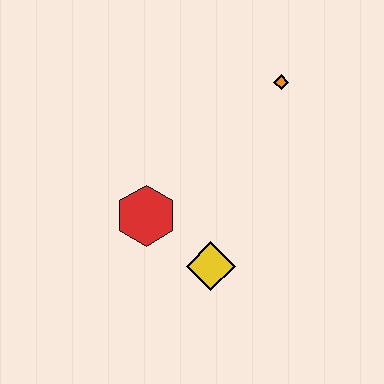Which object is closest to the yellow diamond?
The red hexagon is closest to the yellow diamond.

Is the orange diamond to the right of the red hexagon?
Yes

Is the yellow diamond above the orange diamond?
No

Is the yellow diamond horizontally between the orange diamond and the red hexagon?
Yes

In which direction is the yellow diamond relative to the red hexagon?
The yellow diamond is to the right of the red hexagon.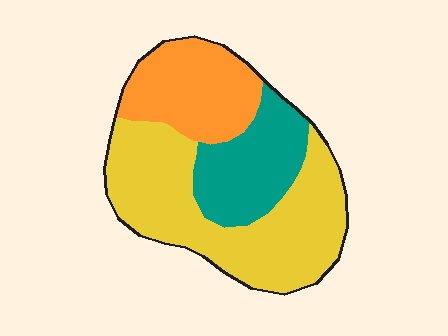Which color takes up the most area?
Yellow, at roughly 50%.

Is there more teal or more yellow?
Yellow.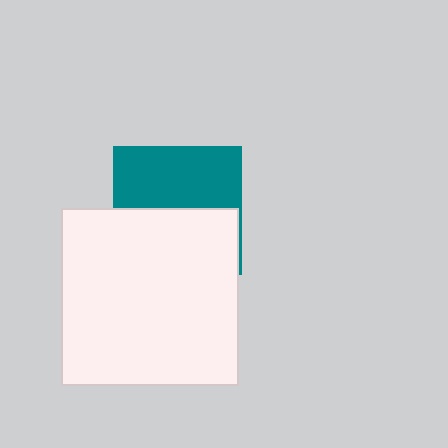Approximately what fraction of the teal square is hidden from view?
Roughly 51% of the teal square is hidden behind the white square.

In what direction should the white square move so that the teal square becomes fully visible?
The white square should move down. That is the shortest direction to clear the overlap and leave the teal square fully visible.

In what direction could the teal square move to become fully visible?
The teal square could move up. That would shift it out from behind the white square entirely.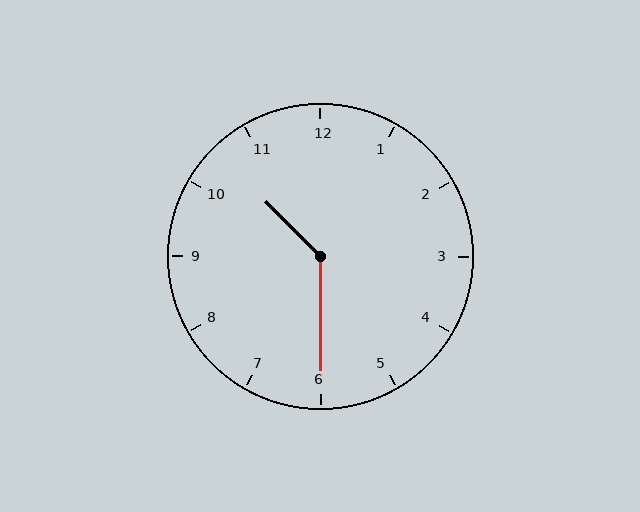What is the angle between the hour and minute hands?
Approximately 135 degrees.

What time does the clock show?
10:30.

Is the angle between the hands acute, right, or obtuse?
It is obtuse.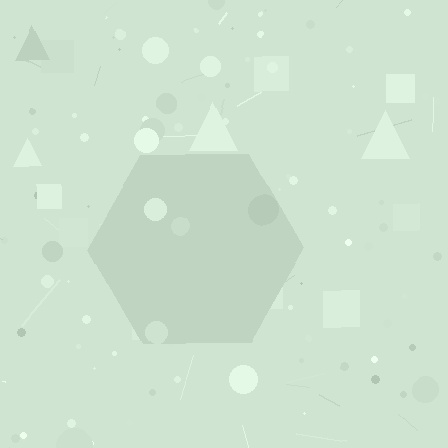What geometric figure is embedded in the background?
A hexagon is embedded in the background.